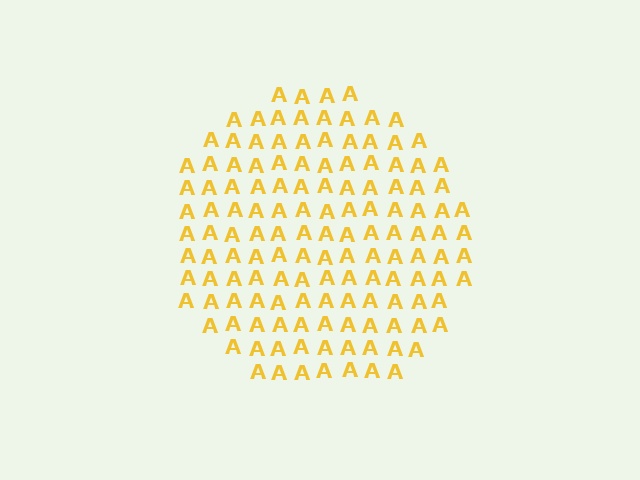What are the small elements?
The small elements are letter A's.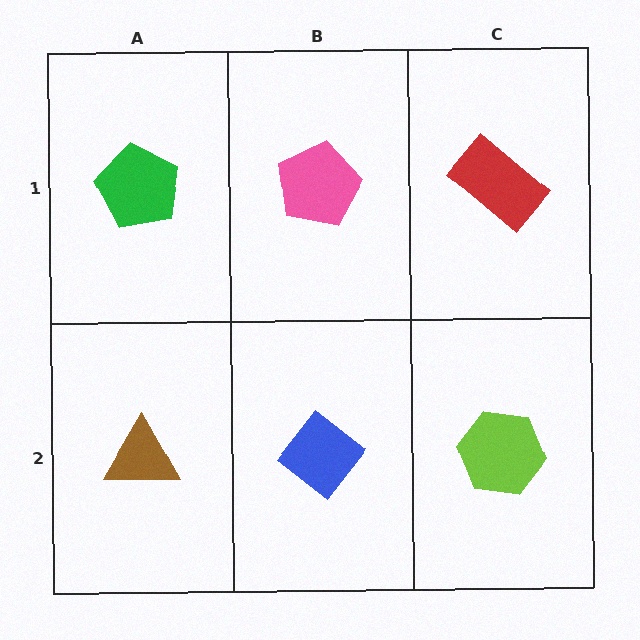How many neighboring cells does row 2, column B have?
3.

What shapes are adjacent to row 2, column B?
A pink pentagon (row 1, column B), a brown triangle (row 2, column A), a lime hexagon (row 2, column C).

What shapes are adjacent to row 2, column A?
A green pentagon (row 1, column A), a blue diamond (row 2, column B).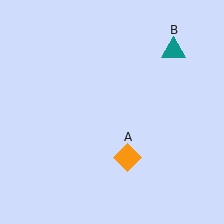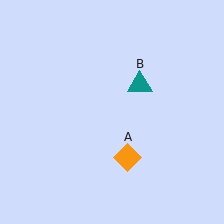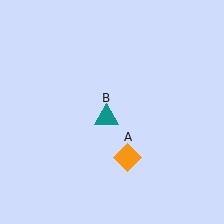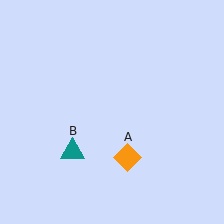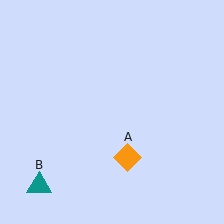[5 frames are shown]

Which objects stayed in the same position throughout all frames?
Orange diamond (object A) remained stationary.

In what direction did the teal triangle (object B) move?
The teal triangle (object B) moved down and to the left.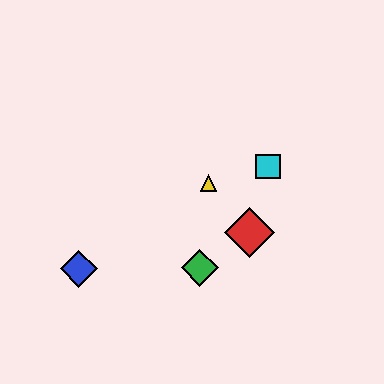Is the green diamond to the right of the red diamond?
No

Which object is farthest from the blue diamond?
The cyan square is farthest from the blue diamond.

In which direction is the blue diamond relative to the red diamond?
The blue diamond is to the left of the red diamond.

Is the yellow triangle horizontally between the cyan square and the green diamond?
Yes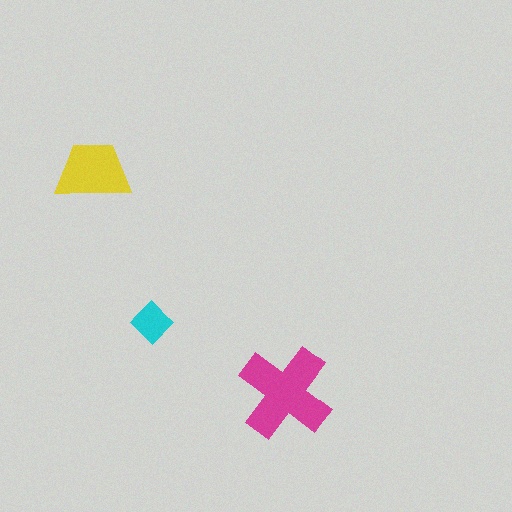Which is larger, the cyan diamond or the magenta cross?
The magenta cross.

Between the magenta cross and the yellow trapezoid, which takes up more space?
The magenta cross.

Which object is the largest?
The magenta cross.